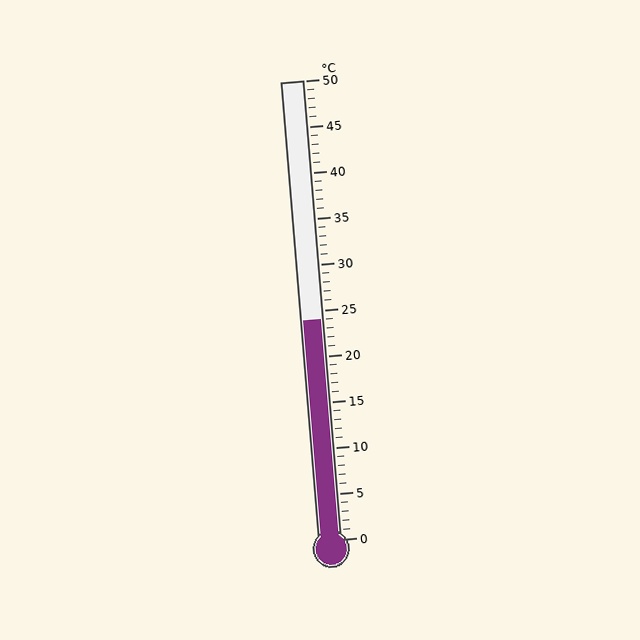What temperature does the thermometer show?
The thermometer shows approximately 24°C.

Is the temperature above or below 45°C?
The temperature is below 45°C.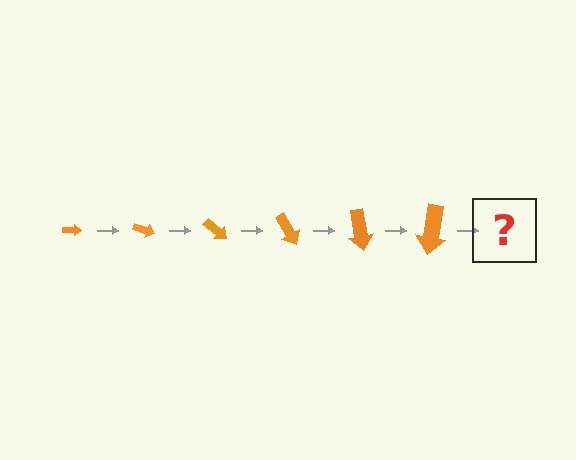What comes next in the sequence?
The next element should be an arrow, larger than the previous one and rotated 120 degrees from the start.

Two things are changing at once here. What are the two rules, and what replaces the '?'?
The two rules are that the arrow grows larger each step and it rotates 20 degrees each step. The '?' should be an arrow, larger than the previous one and rotated 120 degrees from the start.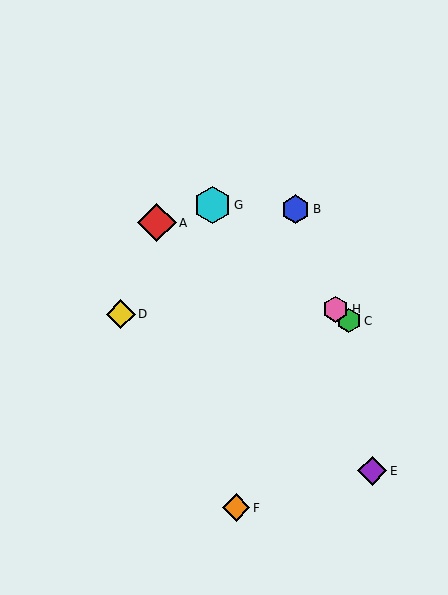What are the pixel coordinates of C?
Object C is at (349, 321).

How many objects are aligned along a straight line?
3 objects (C, G, H) are aligned along a straight line.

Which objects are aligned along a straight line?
Objects C, G, H are aligned along a straight line.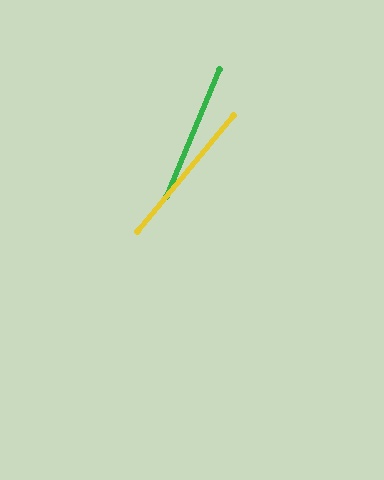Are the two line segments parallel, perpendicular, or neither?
Neither parallel nor perpendicular — they differ by about 17°.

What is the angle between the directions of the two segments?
Approximately 17 degrees.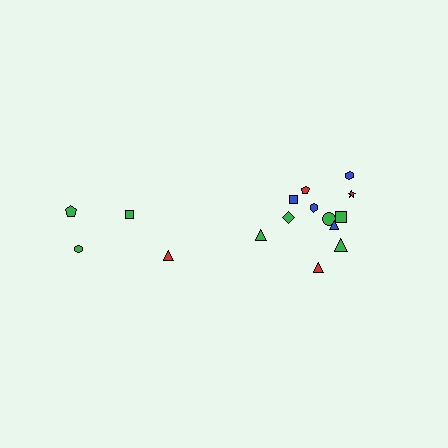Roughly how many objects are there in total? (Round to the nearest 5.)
Roughly 15 objects in total.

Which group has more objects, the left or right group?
The right group.